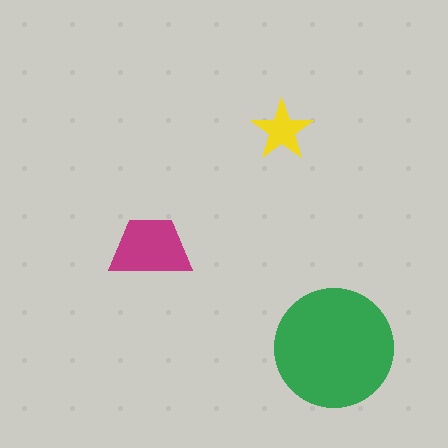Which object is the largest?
The green circle.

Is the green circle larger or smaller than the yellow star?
Larger.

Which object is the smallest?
The yellow star.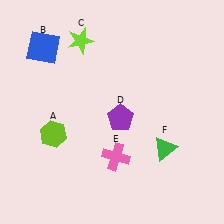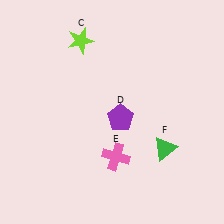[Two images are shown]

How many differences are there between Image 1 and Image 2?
There are 2 differences between the two images.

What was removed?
The blue square (B), the lime hexagon (A) were removed in Image 2.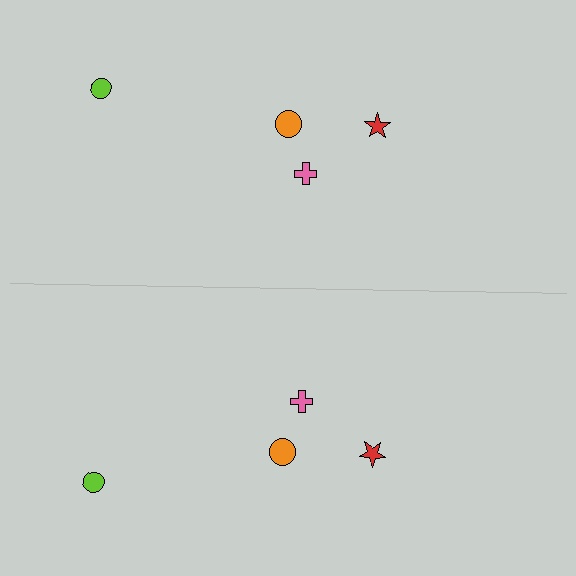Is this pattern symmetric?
Yes, this pattern has bilateral (reflection) symmetry.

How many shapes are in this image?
There are 8 shapes in this image.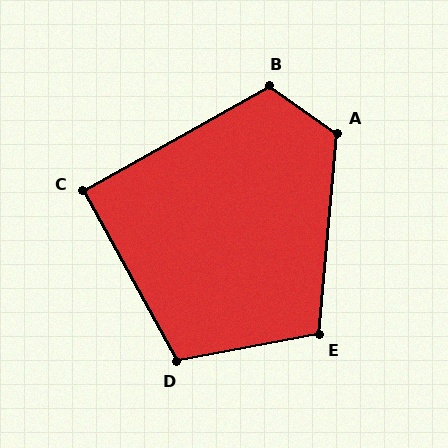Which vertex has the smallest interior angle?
C, at approximately 90 degrees.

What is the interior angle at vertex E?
Approximately 106 degrees (obtuse).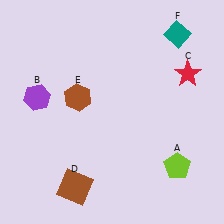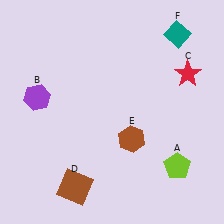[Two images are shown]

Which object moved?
The brown hexagon (E) moved right.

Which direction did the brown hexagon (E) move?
The brown hexagon (E) moved right.